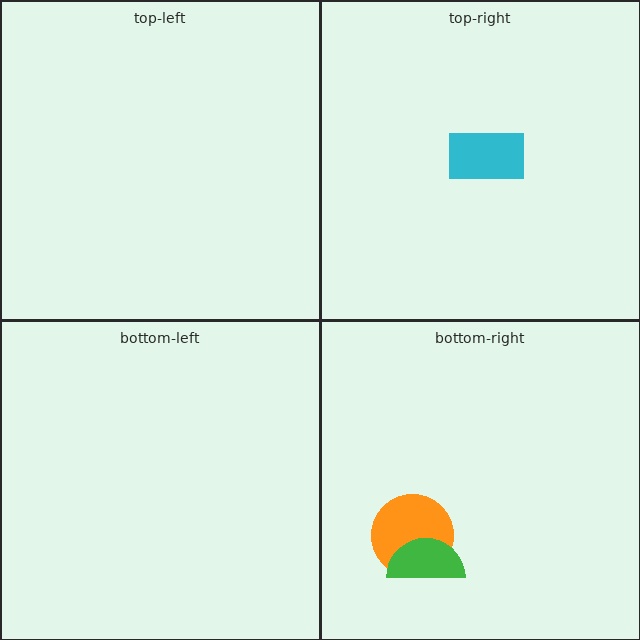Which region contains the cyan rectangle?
The top-right region.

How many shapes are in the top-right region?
1.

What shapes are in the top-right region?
The cyan rectangle.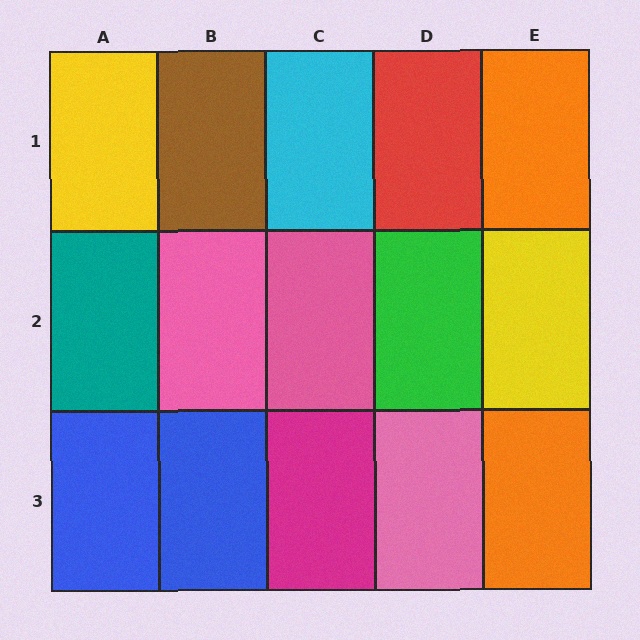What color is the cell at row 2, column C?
Pink.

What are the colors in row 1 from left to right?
Yellow, brown, cyan, red, orange.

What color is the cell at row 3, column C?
Magenta.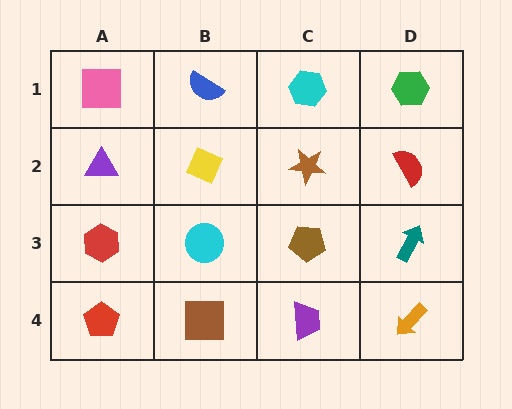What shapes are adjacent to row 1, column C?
A brown star (row 2, column C), a blue semicircle (row 1, column B), a green hexagon (row 1, column D).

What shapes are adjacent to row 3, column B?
A yellow diamond (row 2, column B), a brown square (row 4, column B), a red hexagon (row 3, column A), a brown pentagon (row 3, column C).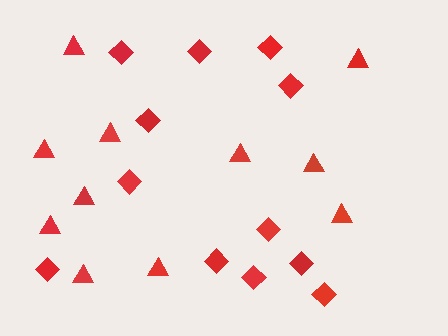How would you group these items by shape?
There are 2 groups: one group of triangles (11) and one group of diamonds (12).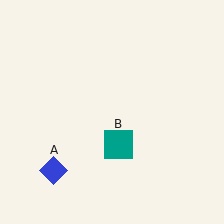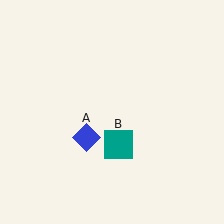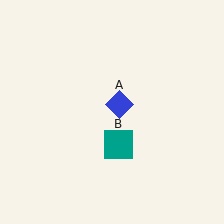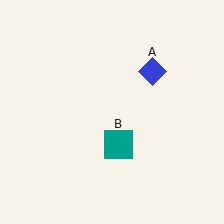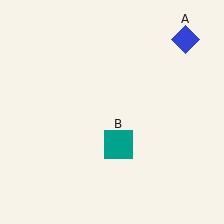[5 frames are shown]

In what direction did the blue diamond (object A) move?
The blue diamond (object A) moved up and to the right.